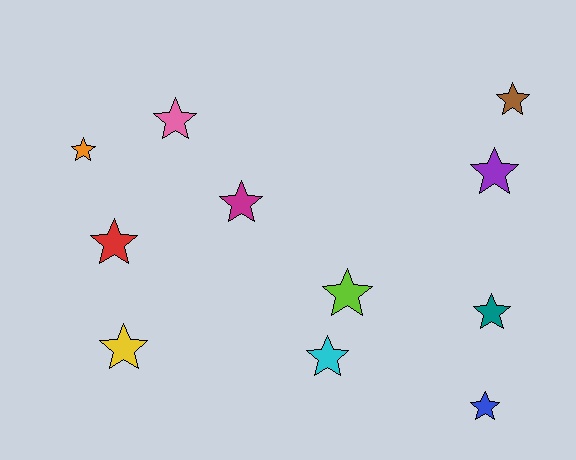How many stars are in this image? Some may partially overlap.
There are 11 stars.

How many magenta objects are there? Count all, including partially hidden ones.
There is 1 magenta object.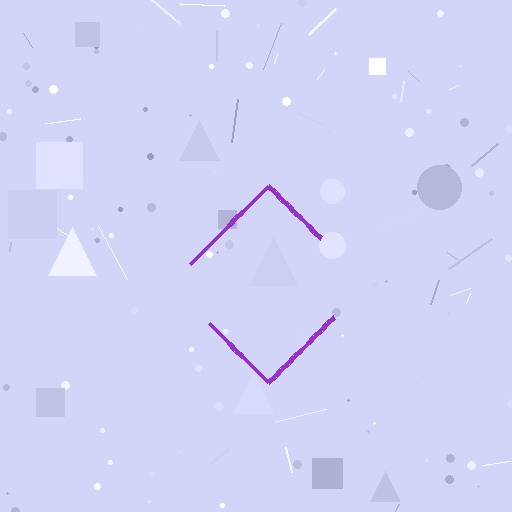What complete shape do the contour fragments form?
The contour fragments form a diamond.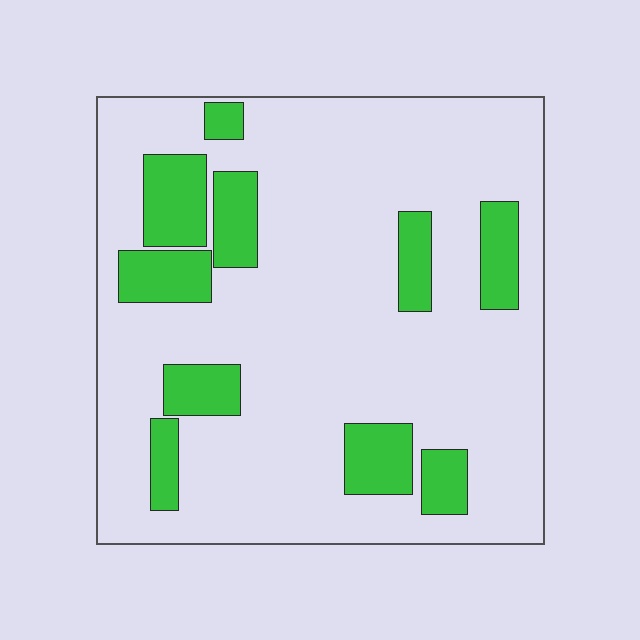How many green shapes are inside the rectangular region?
10.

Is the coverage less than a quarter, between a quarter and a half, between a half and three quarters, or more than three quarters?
Less than a quarter.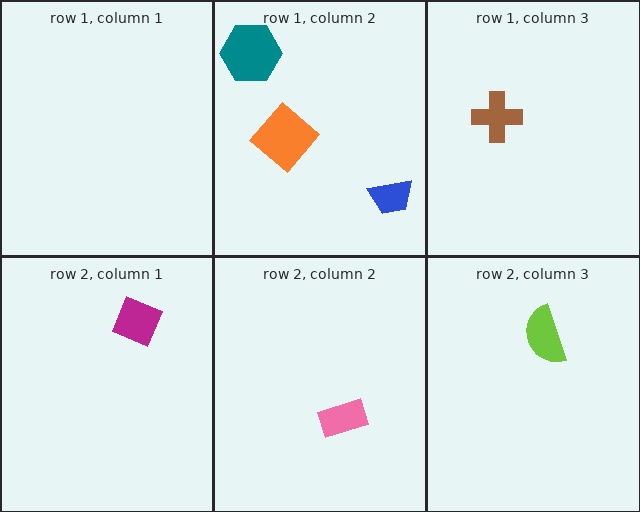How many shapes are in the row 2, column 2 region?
1.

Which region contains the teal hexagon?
The row 1, column 2 region.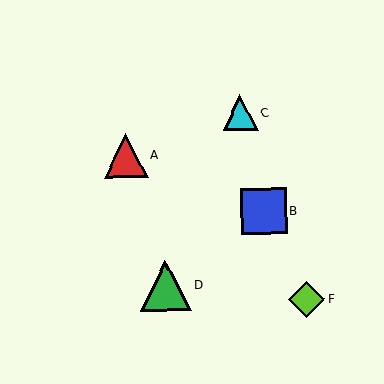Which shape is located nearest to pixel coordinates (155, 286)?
The green triangle (labeled D) at (166, 286) is nearest to that location.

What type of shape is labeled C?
Shape C is a cyan triangle.